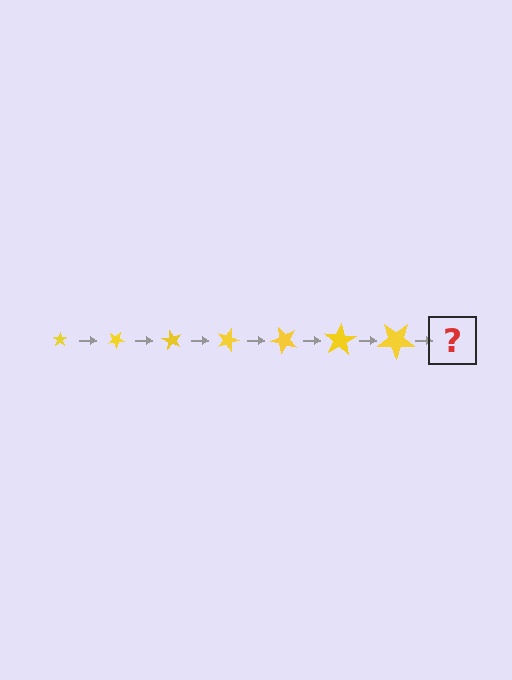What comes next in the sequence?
The next element should be a star, larger than the previous one and rotated 210 degrees from the start.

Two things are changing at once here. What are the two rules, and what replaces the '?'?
The two rules are that the star grows larger each step and it rotates 30 degrees each step. The '?' should be a star, larger than the previous one and rotated 210 degrees from the start.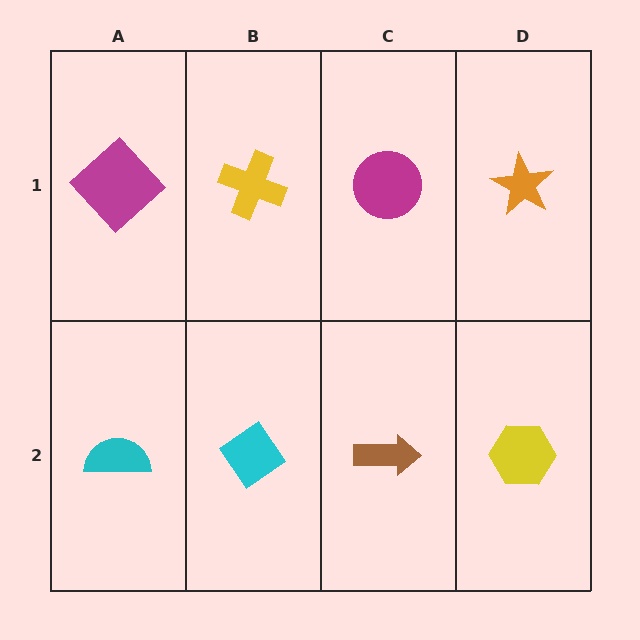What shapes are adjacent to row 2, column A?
A magenta diamond (row 1, column A), a cyan diamond (row 2, column B).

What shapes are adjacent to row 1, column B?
A cyan diamond (row 2, column B), a magenta diamond (row 1, column A), a magenta circle (row 1, column C).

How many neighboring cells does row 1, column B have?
3.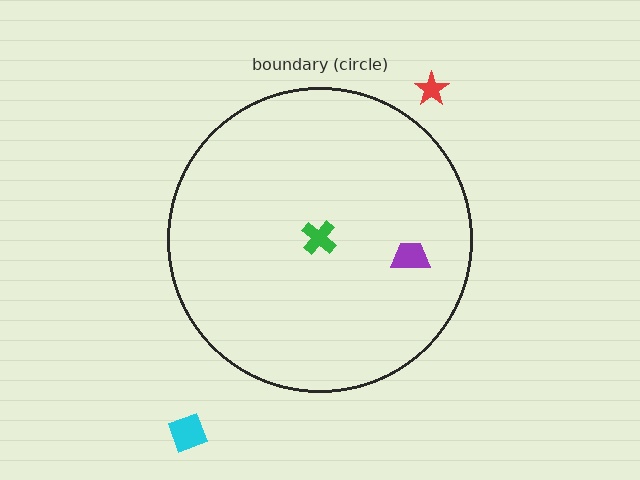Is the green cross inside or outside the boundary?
Inside.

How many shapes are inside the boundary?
2 inside, 2 outside.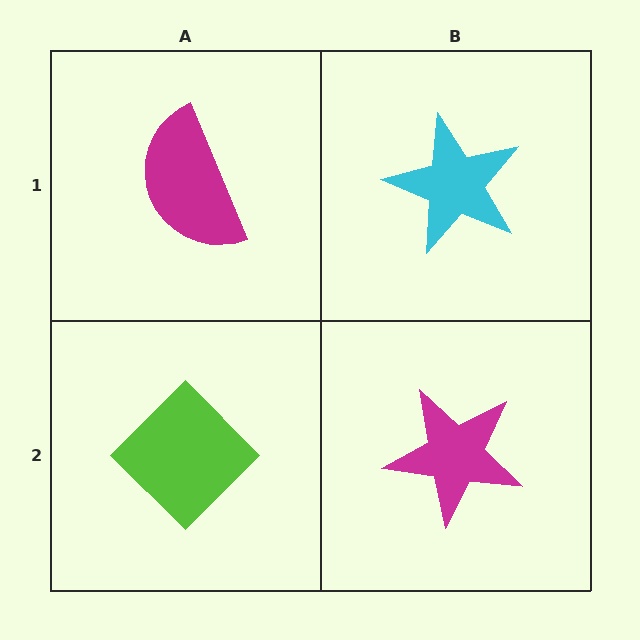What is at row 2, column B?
A magenta star.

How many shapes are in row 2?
2 shapes.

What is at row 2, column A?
A lime diamond.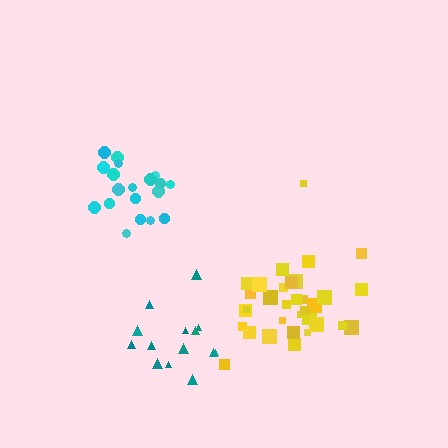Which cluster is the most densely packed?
Cyan.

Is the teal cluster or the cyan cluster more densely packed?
Cyan.